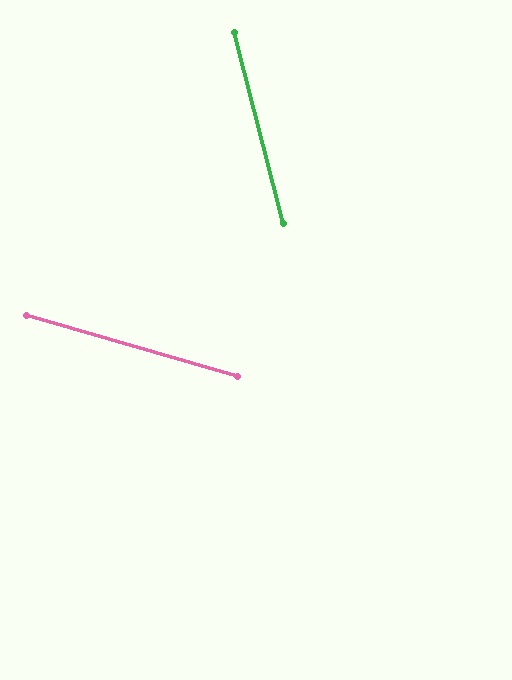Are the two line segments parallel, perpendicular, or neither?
Neither parallel nor perpendicular — they differ by about 59°.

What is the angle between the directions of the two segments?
Approximately 59 degrees.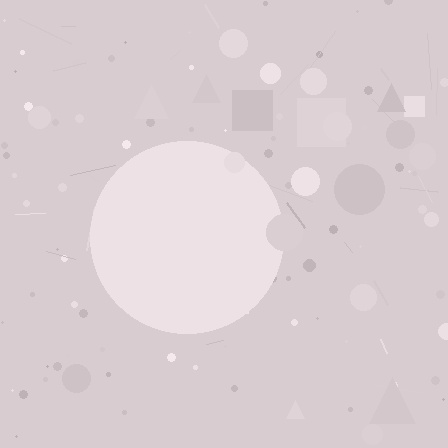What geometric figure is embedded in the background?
A circle is embedded in the background.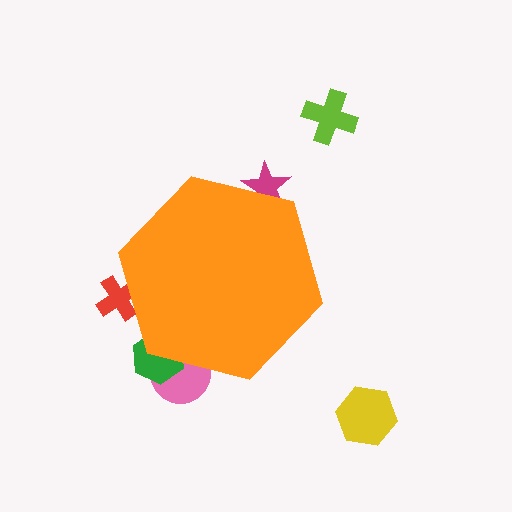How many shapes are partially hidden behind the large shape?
4 shapes are partially hidden.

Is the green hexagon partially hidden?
Yes, the green hexagon is partially hidden behind the orange hexagon.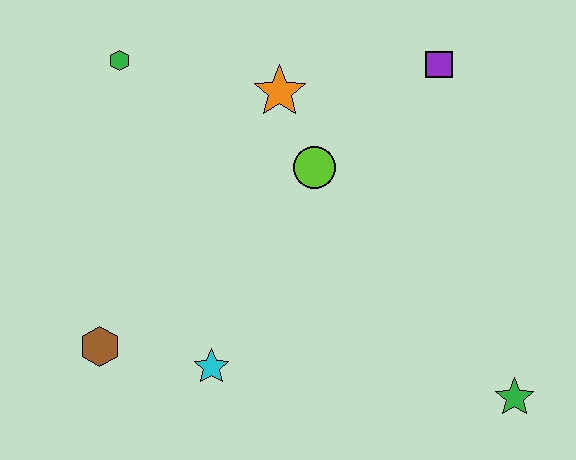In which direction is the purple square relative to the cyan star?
The purple square is above the cyan star.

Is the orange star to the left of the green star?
Yes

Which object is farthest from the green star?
The green hexagon is farthest from the green star.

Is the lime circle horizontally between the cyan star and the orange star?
No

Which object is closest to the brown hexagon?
The cyan star is closest to the brown hexagon.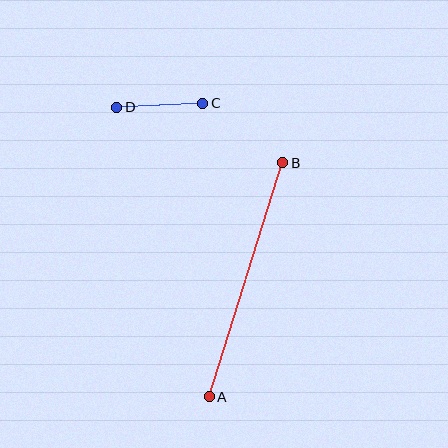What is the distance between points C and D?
The distance is approximately 86 pixels.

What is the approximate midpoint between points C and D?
The midpoint is at approximately (160, 105) pixels.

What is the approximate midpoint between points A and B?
The midpoint is at approximately (246, 280) pixels.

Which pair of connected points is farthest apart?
Points A and B are farthest apart.